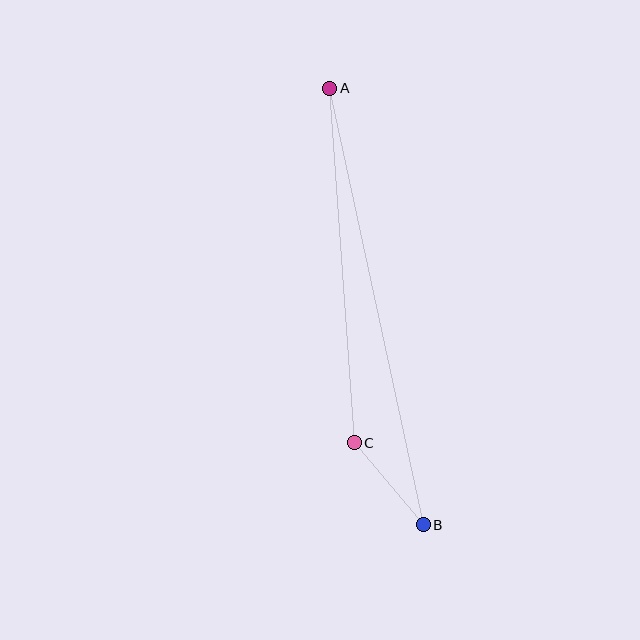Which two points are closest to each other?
Points B and C are closest to each other.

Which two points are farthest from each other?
Points A and B are farthest from each other.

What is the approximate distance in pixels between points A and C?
The distance between A and C is approximately 355 pixels.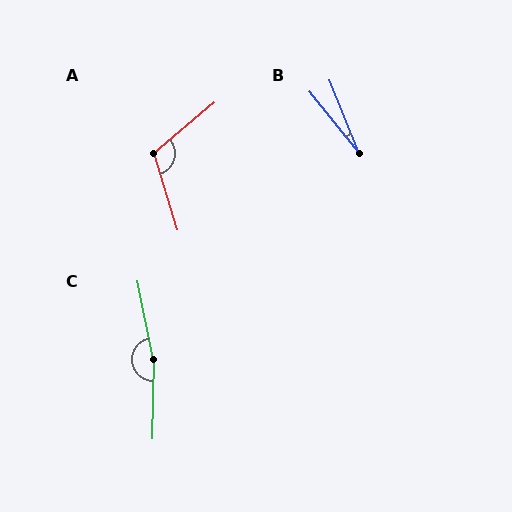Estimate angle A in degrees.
Approximately 113 degrees.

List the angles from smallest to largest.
B (17°), A (113°), C (168°).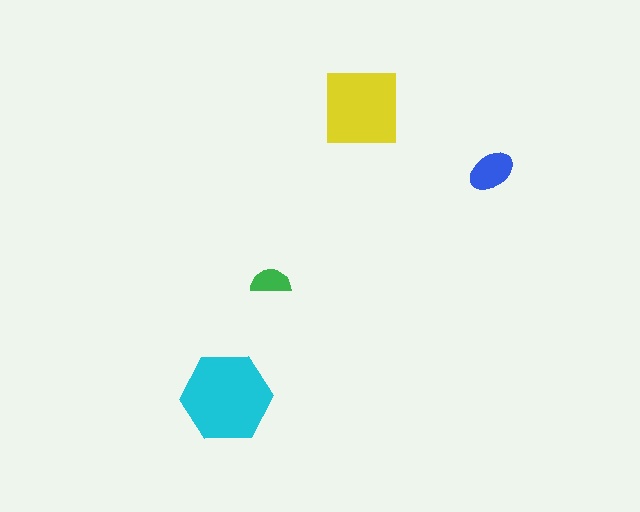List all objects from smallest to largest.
The green semicircle, the blue ellipse, the yellow square, the cyan hexagon.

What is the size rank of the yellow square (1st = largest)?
2nd.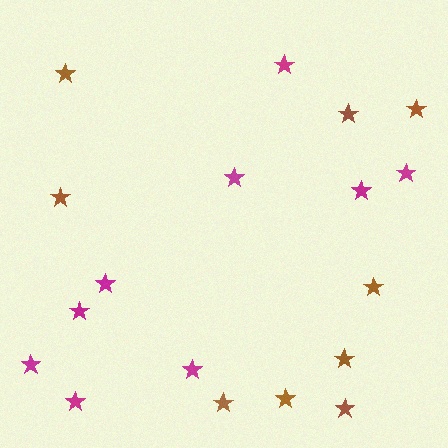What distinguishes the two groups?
There are 2 groups: one group of magenta stars (9) and one group of brown stars (9).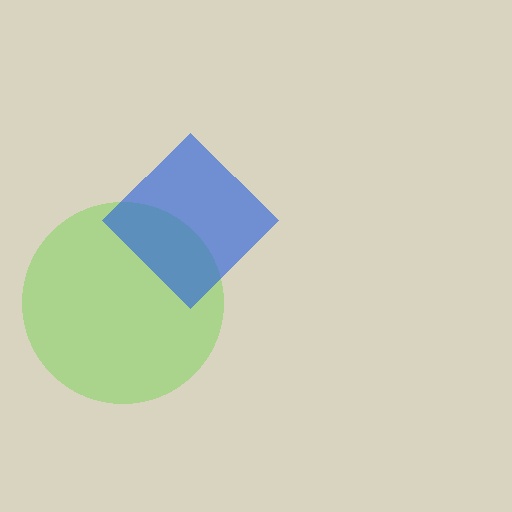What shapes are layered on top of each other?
The layered shapes are: a lime circle, a blue diamond.